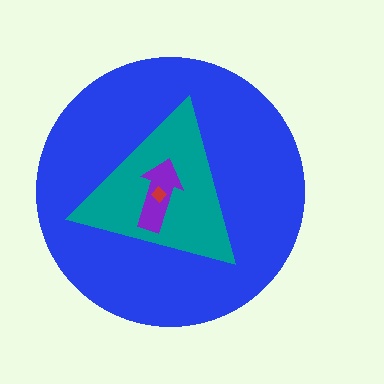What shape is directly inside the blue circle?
The teal triangle.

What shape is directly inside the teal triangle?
The purple arrow.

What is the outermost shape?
The blue circle.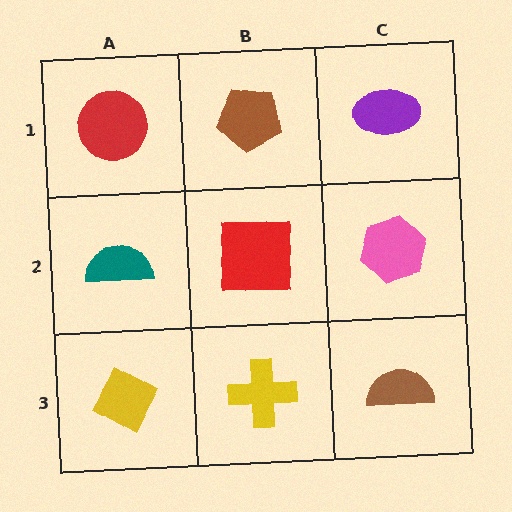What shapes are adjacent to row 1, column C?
A pink hexagon (row 2, column C), a brown pentagon (row 1, column B).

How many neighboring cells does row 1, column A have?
2.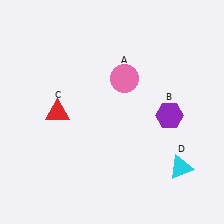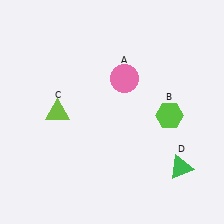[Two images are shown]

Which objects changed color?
B changed from purple to lime. C changed from red to lime. D changed from cyan to green.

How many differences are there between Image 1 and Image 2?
There are 3 differences between the two images.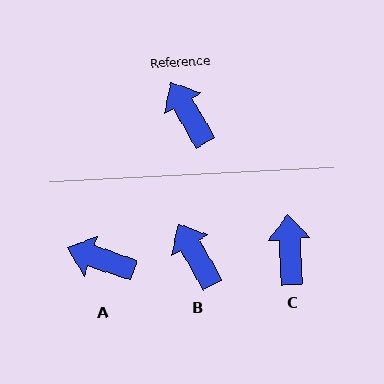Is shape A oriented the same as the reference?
No, it is off by about 42 degrees.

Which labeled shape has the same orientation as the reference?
B.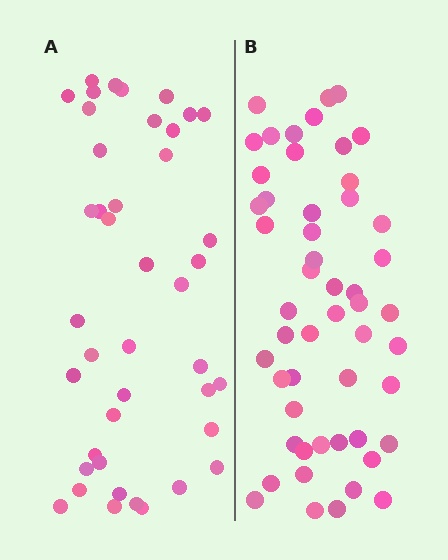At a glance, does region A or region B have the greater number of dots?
Region B (the right region) has more dots.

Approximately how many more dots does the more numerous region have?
Region B has roughly 10 or so more dots than region A.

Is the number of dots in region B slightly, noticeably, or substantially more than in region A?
Region B has only slightly more — the two regions are fairly close. The ratio is roughly 1.2 to 1.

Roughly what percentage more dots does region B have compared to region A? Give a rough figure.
About 25% more.